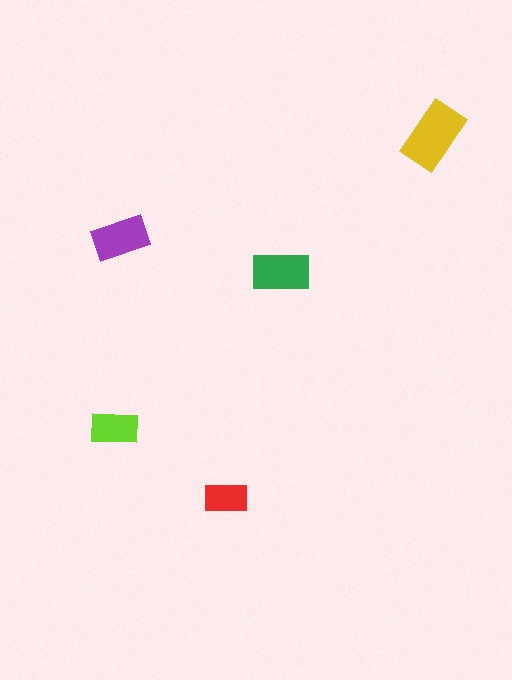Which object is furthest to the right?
The yellow rectangle is rightmost.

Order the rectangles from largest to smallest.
the yellow one, the green one, the purple one, the lime one, the red one.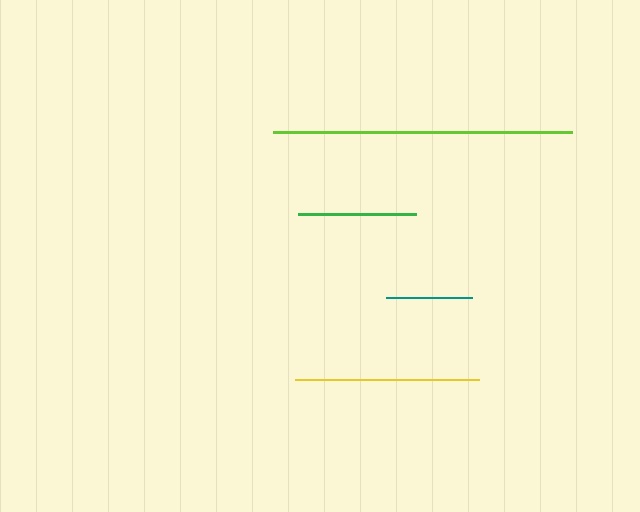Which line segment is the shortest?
The teal line is the shortest at approximately 86 pixels.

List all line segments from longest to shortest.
From longest to shortest: lime, yellow, green, teal.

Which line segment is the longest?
The lime line is the longest at approximately 299 pixels.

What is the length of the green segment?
The green segment is approximately 117 pixels long.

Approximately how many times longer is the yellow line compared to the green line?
The yellow line is approximately 1.6 times the length of the green line.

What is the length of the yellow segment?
The yellow segment is approximately 184 pixels long.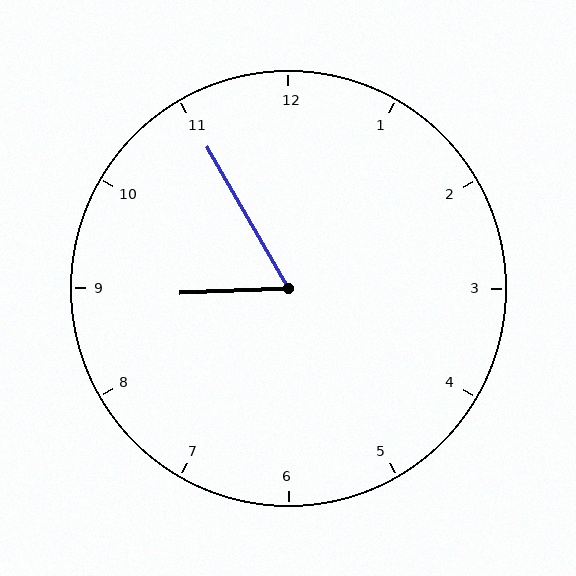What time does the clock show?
8:55.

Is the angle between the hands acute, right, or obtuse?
It is acute.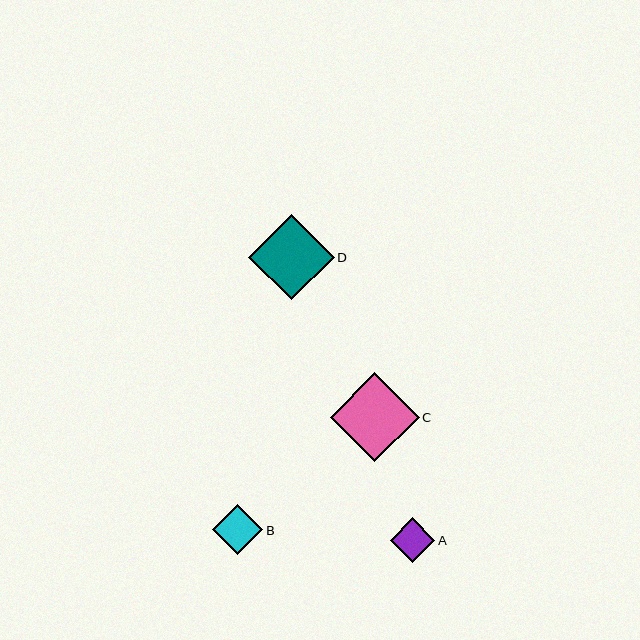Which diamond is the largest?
Diamond C is the largest with a size of approximately 89 pixels.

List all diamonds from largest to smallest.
From largest to smallest: C, D, B, A.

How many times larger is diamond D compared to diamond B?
Diamond D is approximately 1.7 times the size of diamond B.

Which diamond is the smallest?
Diamond A is the smallest with a size of approximately 44 pixels.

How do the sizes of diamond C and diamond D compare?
Diamond C and diamond D are approximately the same size.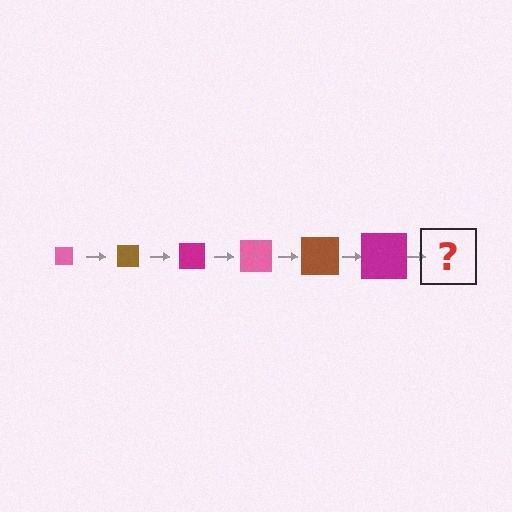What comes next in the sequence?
The next element should be a pink square, larger than the previous one.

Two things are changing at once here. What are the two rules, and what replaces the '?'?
The two rules are that the square grows larger each step and the color cycles through pink, brown, and magenta. The '?' should be a pink square, larger than the previous one.